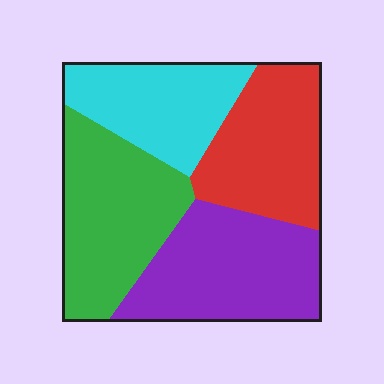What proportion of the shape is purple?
Purple covers about 30% of the shape.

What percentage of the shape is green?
Green covers 28% of the shape.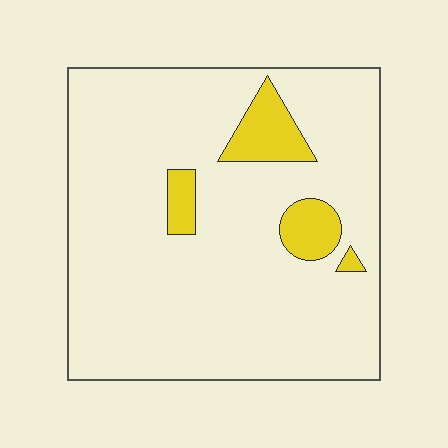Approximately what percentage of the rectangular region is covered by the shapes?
Approximately 10%.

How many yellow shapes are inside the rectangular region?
4.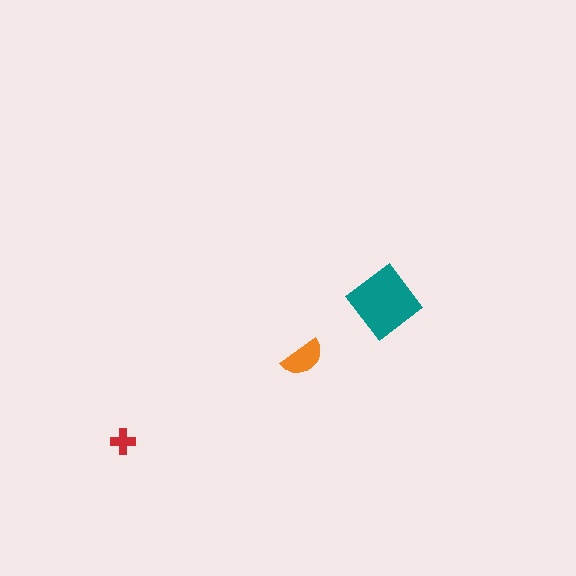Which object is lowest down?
The red cross is bottommost.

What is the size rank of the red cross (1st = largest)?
3rd.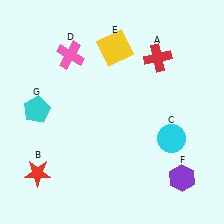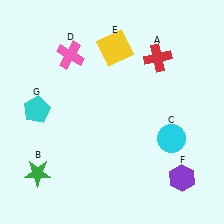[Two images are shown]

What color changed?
The star (B) changed from red in Image 1 to green in Image 2.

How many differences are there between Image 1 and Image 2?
There is 1 difference between the two images.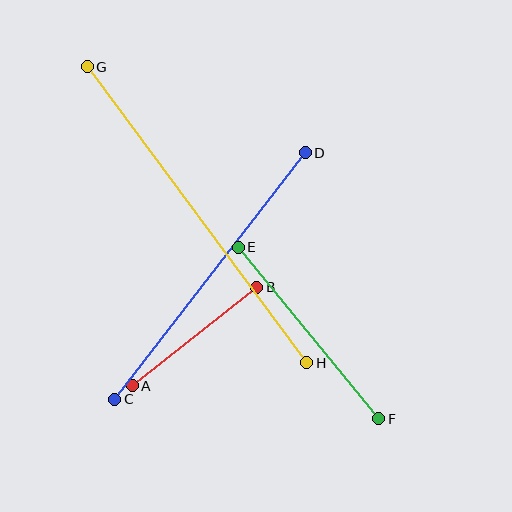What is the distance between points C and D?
The distance is approximately 312 pixels.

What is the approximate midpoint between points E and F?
The midpoint is at approximately (309, 333) pixels.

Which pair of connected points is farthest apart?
Points G and H are farthest apart.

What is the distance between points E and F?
The distance is approximately 222 pixels.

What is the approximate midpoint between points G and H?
The midpoint is at approximately (197, 215) pixels.